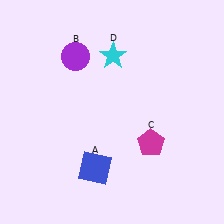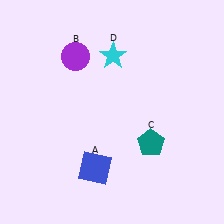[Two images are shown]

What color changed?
The pentagon (C) changed from magenta in Image 1 to teal in Image 2.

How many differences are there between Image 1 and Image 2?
There is 1 difference between the two images.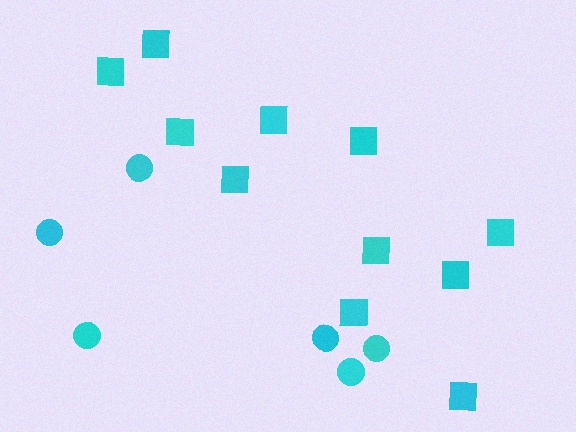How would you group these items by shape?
There are 2 groups: one group of squares (11) and one group of circles (6).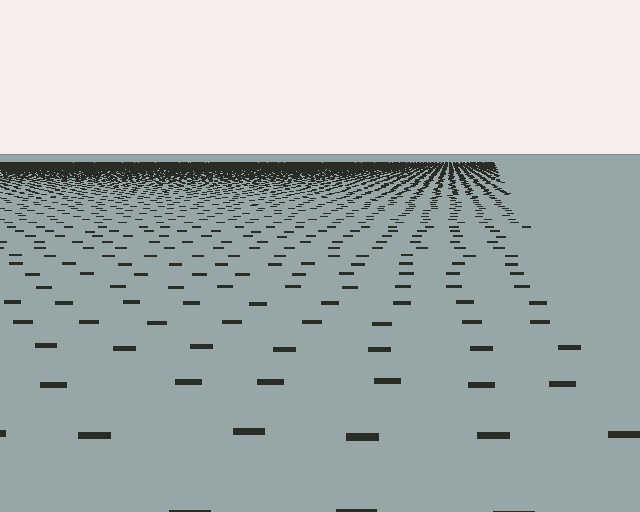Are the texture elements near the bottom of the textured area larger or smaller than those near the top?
Larger. Near the bottom, elements are closer to the viewer and appear at a bigger on-screen size.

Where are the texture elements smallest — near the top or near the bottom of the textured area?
Near the top.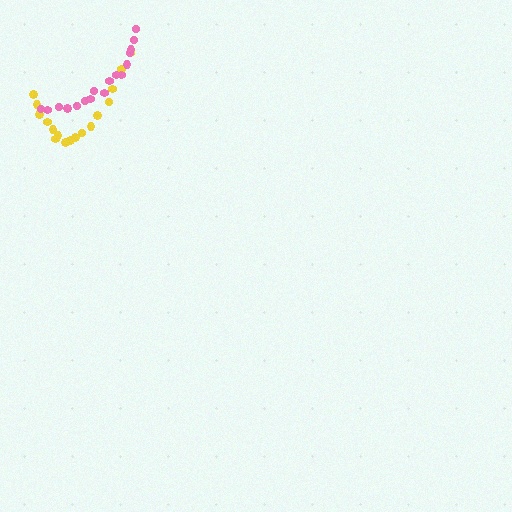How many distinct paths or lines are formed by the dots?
There are 2 distinct paths.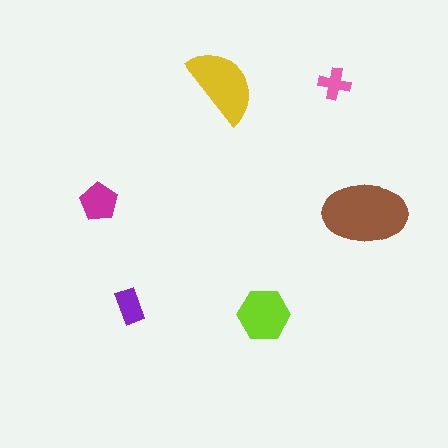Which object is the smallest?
The pink cross.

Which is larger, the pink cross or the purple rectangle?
The purple rectangle.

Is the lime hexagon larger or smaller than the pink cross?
Larger.